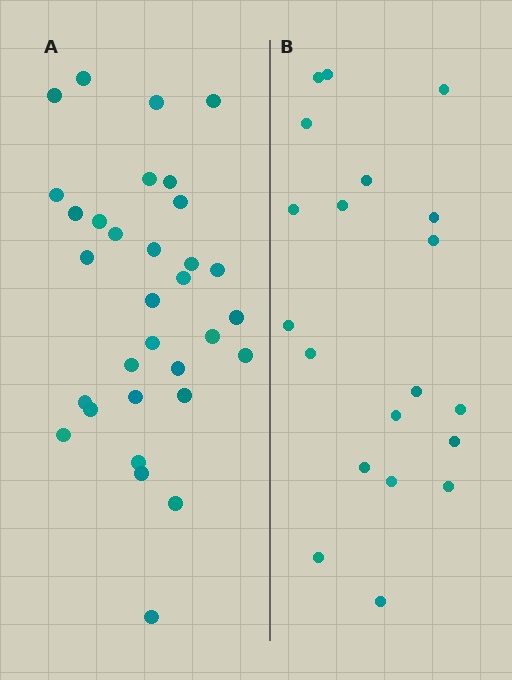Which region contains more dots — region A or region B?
Region A (the left region) has more dots.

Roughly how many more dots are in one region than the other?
Region A has roughly 12 or so more dots than region B.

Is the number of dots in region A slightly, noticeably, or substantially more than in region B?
Region A has substantially more. The ratio is roughly 1.6 to 1.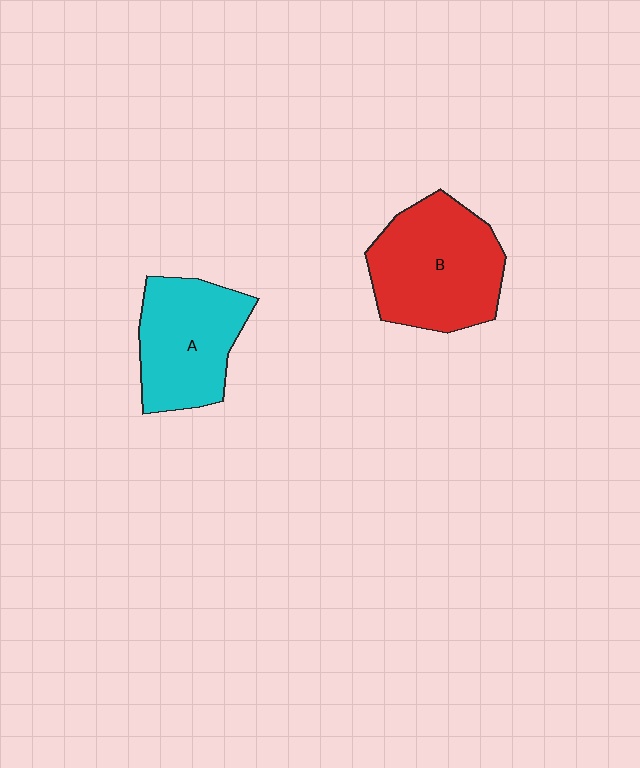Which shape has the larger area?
Shape B (red).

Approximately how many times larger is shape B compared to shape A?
Approximately 1.2 times.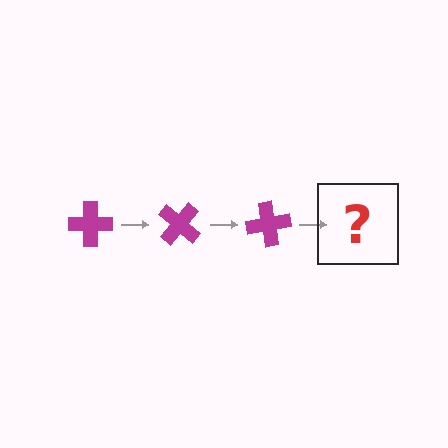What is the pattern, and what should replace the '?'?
The pattern is that the cross rotates 40 degrees each step. The '?' should be a magenta cross rotated 120 degrees.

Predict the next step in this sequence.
The next step is a magenta cross rotated 120 degrees.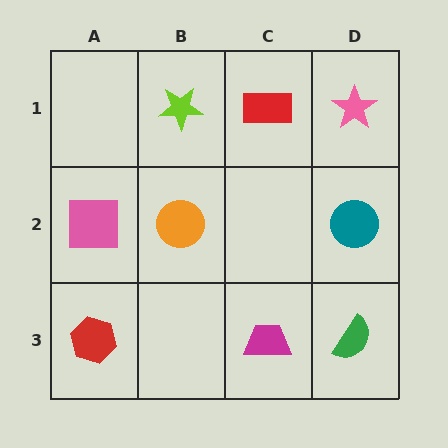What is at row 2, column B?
An orange circle.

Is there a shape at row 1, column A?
No, that cell is empty.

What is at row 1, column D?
A pink star.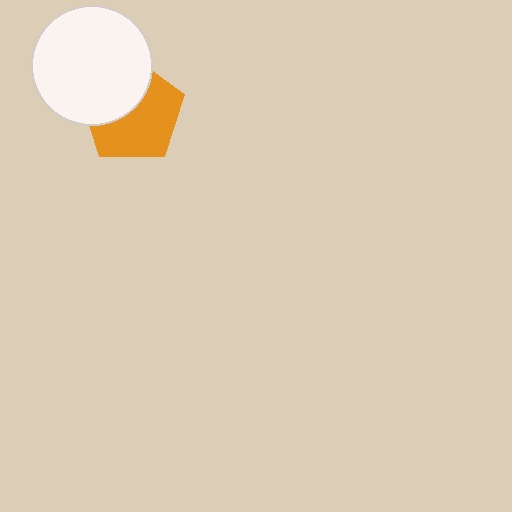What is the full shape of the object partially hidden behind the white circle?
The partially hidden object is an orange pentagon.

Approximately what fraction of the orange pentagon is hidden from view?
Roughly 41% of the orange pentagon is hidden behind the white circle.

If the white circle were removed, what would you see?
You would see the complete orange pentagon.